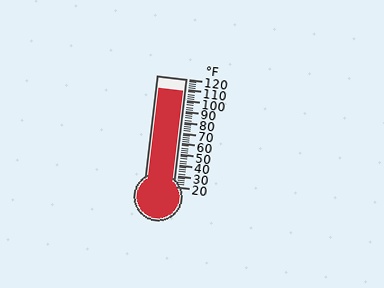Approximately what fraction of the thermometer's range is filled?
The thermometer is filled to approximately 90% of its range.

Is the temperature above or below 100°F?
The temperature is above 100°F.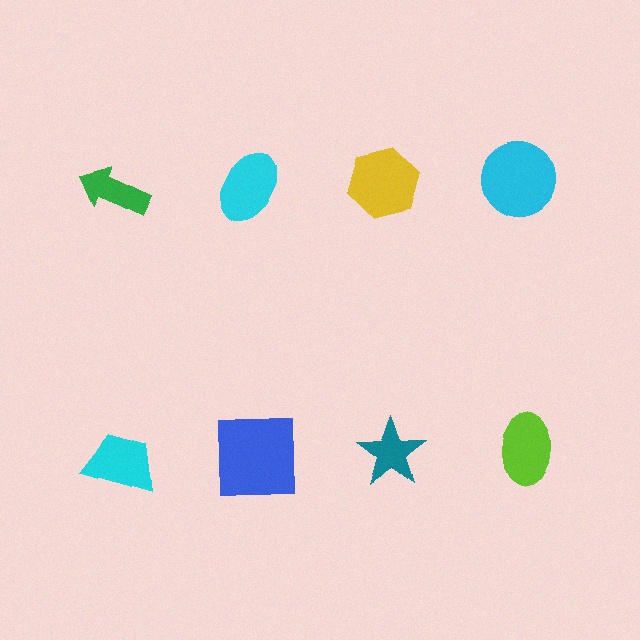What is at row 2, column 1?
A cyan trapezoid.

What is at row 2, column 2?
A blue square.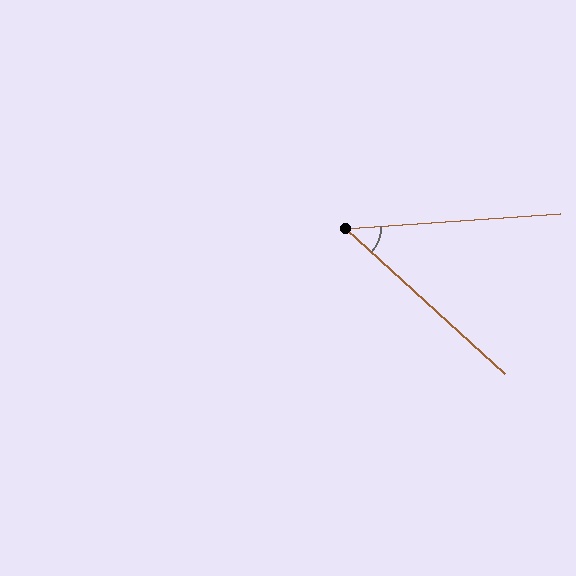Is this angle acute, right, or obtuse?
It is acute.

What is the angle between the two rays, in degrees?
Approximately 46 degrees.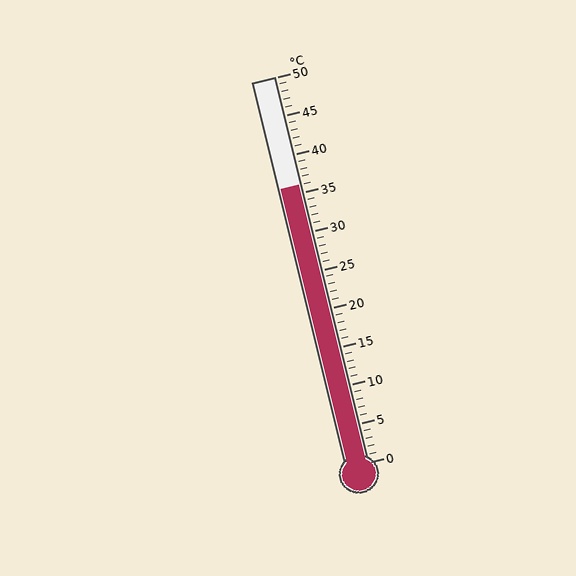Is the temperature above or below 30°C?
The temperature is above 30°C.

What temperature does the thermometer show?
The thermometer shows approximately 36°C.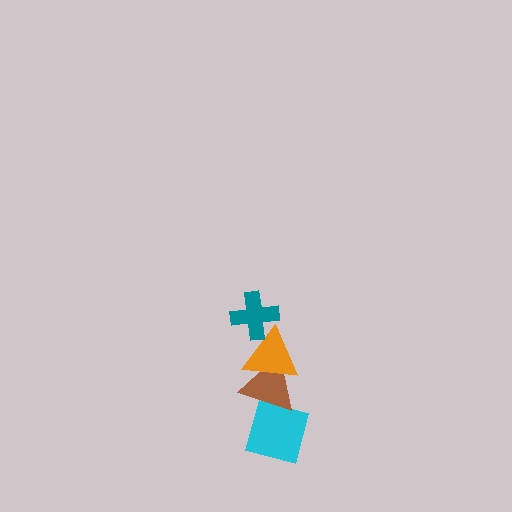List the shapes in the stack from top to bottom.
From top to bottom: the teal cross, the orange triangle, the brown triangle, the cyan square.